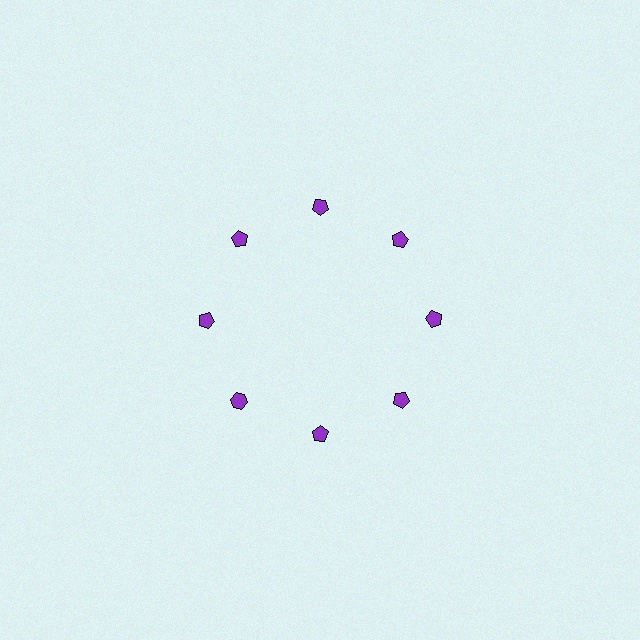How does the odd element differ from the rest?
It has a different shape: hexagon instead of pentagon.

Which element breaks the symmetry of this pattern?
The purple hexagon at roughly the 8 o'clock position breaks the symmetry. All other shapes are purple pentagons.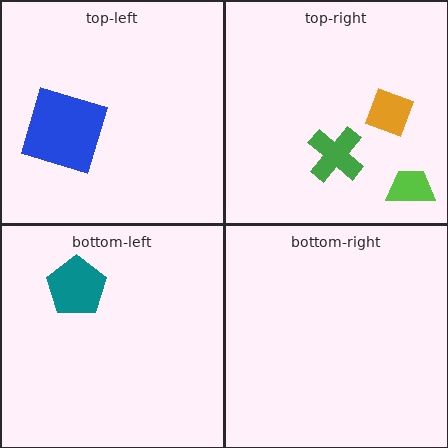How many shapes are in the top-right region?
3.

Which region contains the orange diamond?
The top-right region.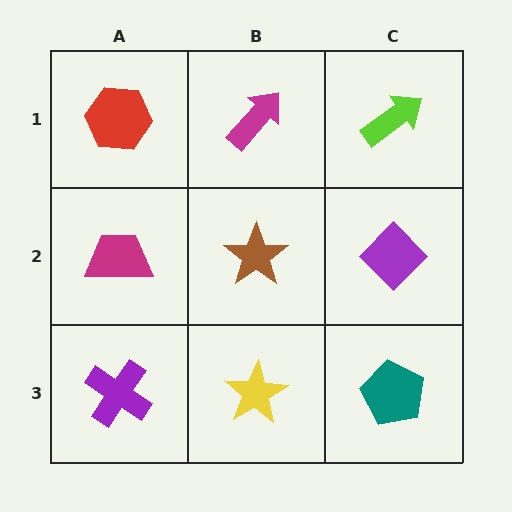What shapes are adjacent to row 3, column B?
A brown star (row 2, column B), a purple cross (row 3, column A), a teal pentagon (row 3, column C).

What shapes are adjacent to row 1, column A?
A magenta trapezoid (row 2, column A), a magenta arrow (row 1, column B).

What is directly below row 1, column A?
A magenta trapezoid.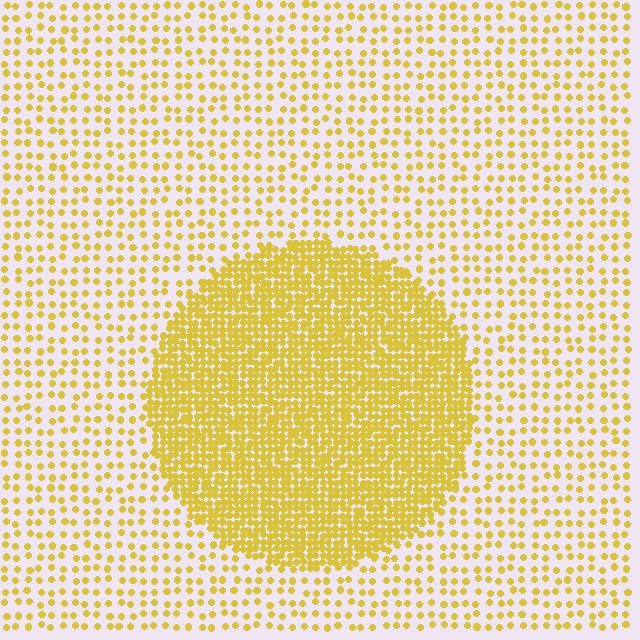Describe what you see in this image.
The image contains small yellow elements arranged at two different densities. A circle-shaped region is visible where the elements are more densely packed than the surrounding area.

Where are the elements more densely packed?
The elements are more densely packed inside the circle boundary.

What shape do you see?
I see a circle.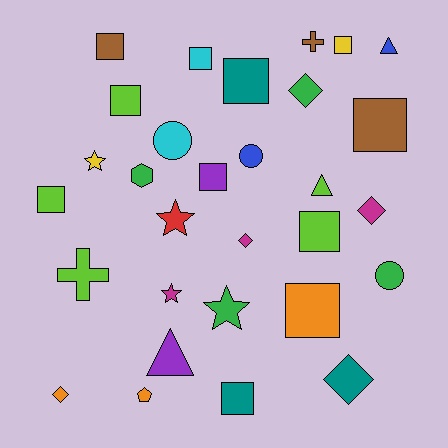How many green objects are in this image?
There are 4 green objects.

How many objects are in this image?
There are 30 objects.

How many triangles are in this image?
There are 3 triangles.